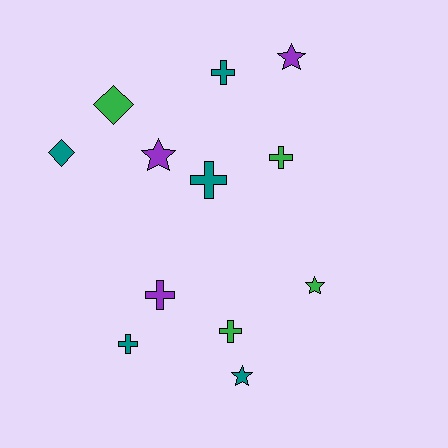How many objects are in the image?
There are 12 objects.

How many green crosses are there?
There are 2 green crosses.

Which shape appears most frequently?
Cross, with 6 objects.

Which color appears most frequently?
Teal, with 5 objects.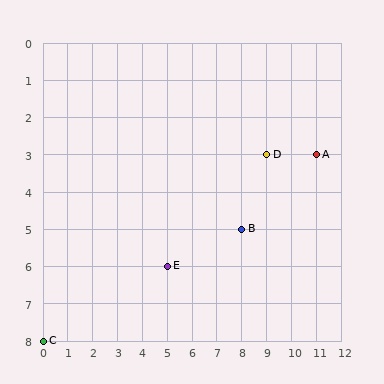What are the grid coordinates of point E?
Point E is at grid coordinates (5, 6).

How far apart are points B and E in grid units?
Points B and E are 3 columns and 1 row apart (about 3.2 grid units diagonally).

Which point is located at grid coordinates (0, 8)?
Point C is at (0, 8).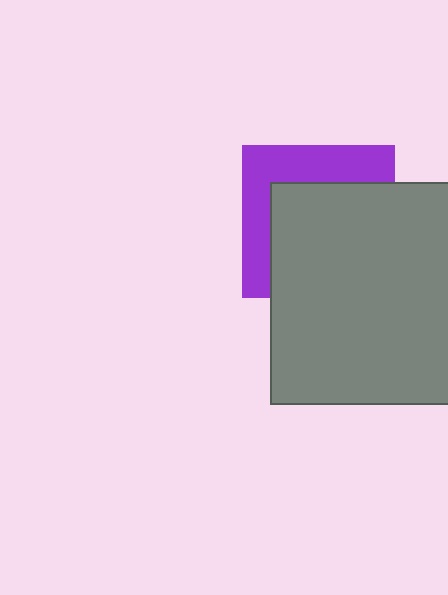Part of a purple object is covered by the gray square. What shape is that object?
It is a square.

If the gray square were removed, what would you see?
You would see the complete purple square.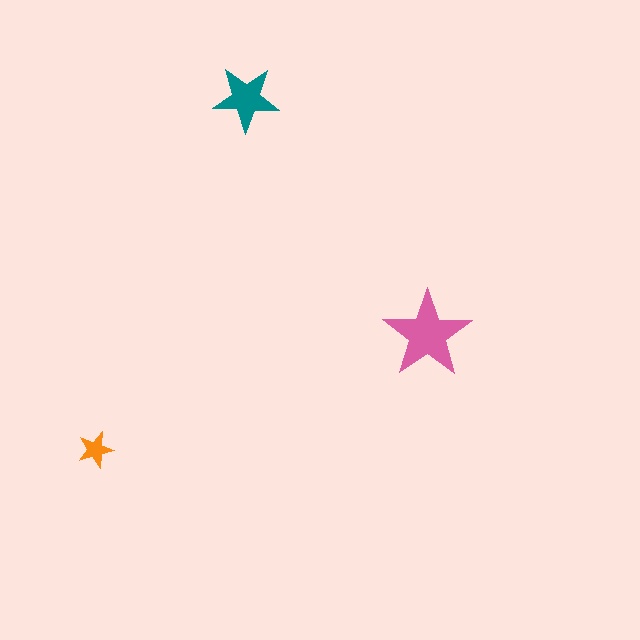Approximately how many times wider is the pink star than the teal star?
About 1.5 times wider.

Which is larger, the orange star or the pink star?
The pink one.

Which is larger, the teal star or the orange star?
The teal one.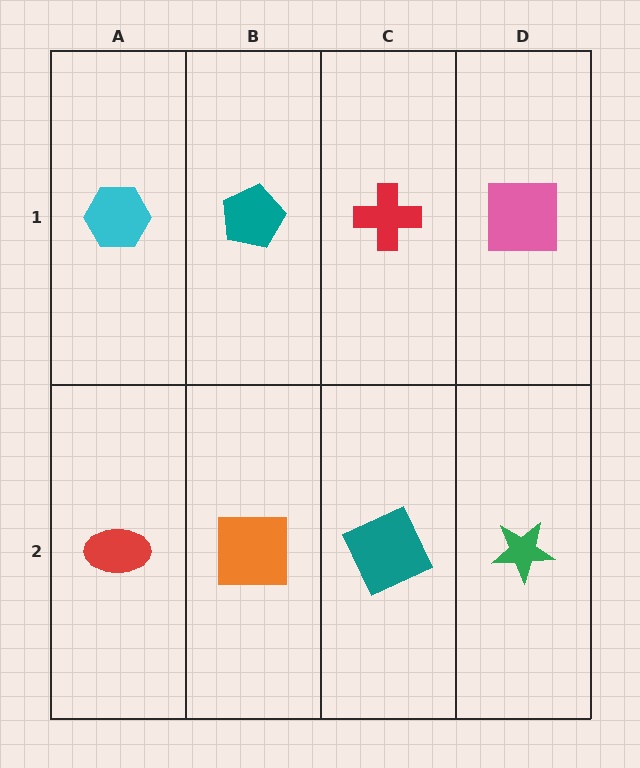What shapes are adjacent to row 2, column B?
A teal pentagon (row 1, column B), a red ellipse (row 2, column A), a teal square (row 2, column C).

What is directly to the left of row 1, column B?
A cyan hexagon.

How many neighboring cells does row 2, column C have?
3.